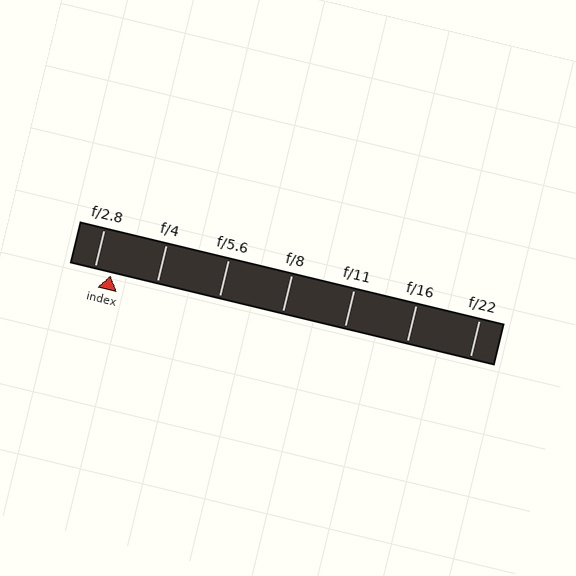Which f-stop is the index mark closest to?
The index mark is closest to f/2.8.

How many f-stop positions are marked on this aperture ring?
There are 7 f-stop positions marked.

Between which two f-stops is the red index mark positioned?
The index mark is between f/2.8 and f/4.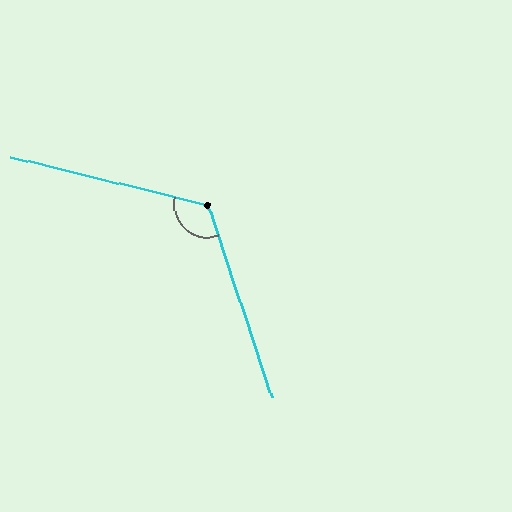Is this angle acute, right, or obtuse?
It is obtuse.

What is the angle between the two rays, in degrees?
Approximately 122 degrees.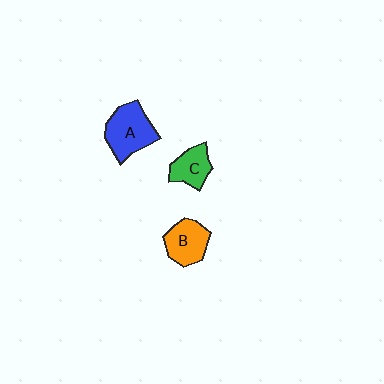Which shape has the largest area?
Shape A (blue).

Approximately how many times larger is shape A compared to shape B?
Approximately 1.3 times.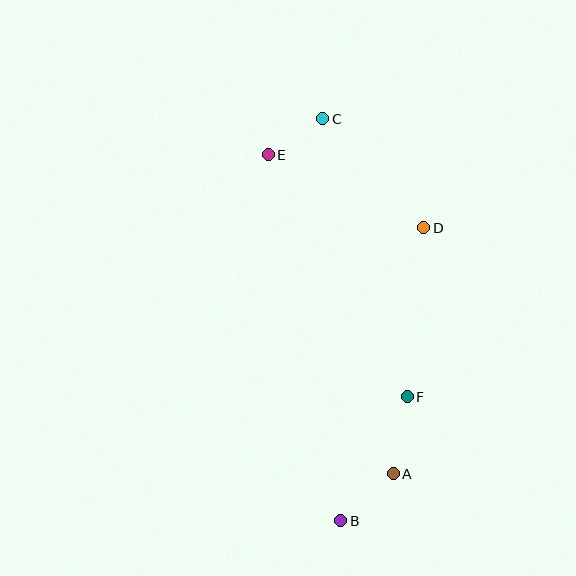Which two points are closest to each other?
Points C and E are closest to each other.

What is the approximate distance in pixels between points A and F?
The distance between A and F is approximately 78 pixels.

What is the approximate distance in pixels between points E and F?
The distance between E and F is approximately 279 pixels.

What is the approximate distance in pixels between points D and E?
The distance between D and E is approximately 172 pixels.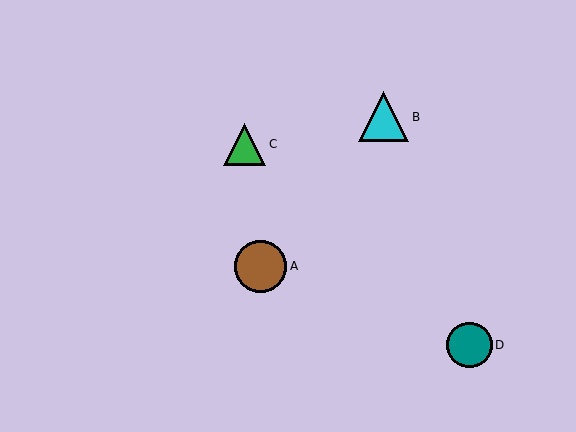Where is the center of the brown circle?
The center of the brown circle is at (261, 266).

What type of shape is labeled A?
Shape A is a brown circle.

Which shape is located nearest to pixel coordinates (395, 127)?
The cyan triangle (labeled B) at (383, 117) is nearest to that location.